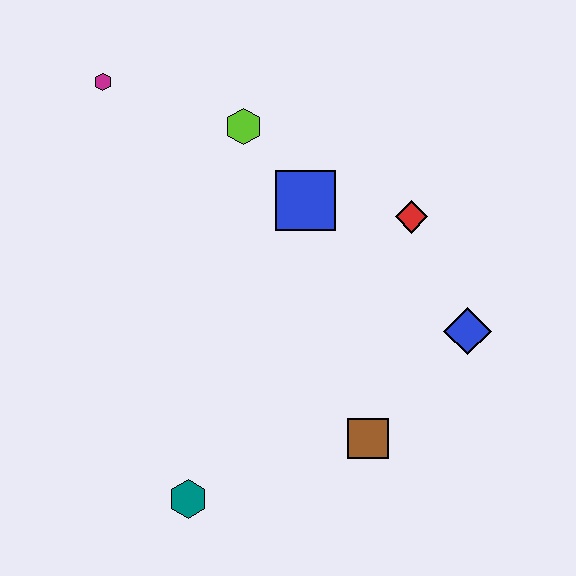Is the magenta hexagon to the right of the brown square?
No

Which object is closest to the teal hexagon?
The brown square is closest to the teal hexagon.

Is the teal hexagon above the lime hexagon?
No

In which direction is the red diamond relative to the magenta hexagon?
The red diamond is to the right of the magenta hexagon.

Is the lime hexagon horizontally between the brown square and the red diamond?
No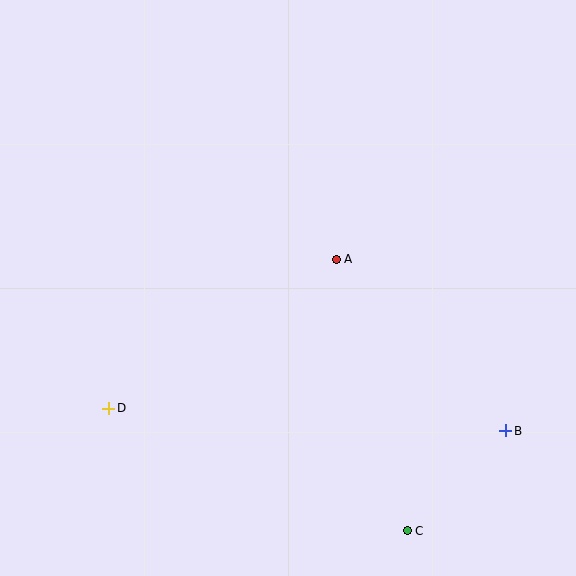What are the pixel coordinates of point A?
Point A is at (336, 259).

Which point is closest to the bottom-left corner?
Point D is closest to the bottom-left corner.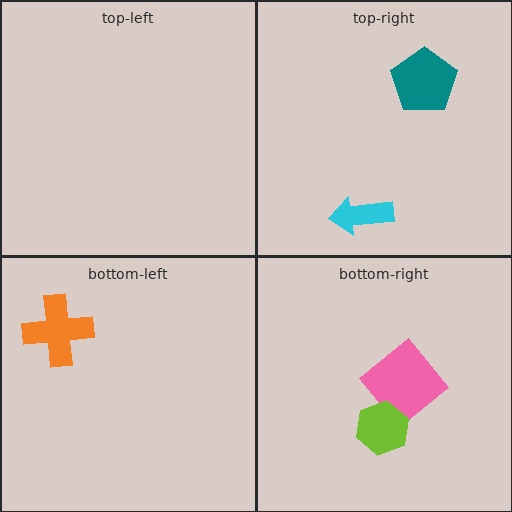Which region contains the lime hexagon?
The bottom-right region.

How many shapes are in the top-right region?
2.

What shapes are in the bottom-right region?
The pink diamond, the lime hexagon.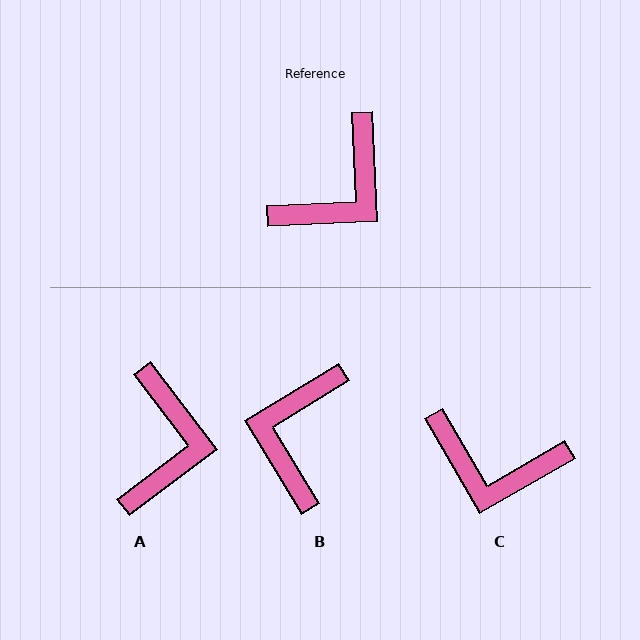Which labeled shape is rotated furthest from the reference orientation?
B, about 151 degrees away.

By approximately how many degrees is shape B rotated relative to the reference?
Approximately 151 degrees clockwise.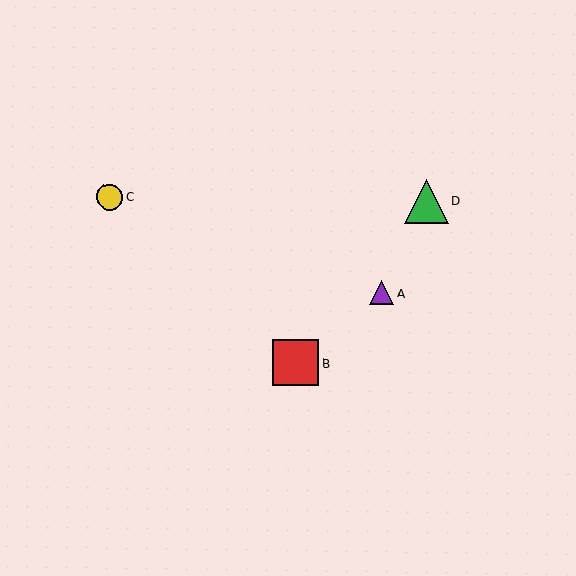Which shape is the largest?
The red square (labeled B) is the largest.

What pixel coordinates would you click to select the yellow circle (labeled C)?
Click at (110, 197) to select the yellow circle C.